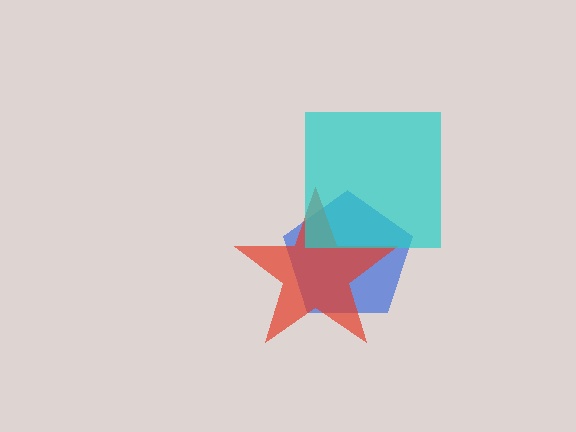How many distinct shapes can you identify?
There are 3 distinct shapes: a blue pentagon, a red star, a cyan square.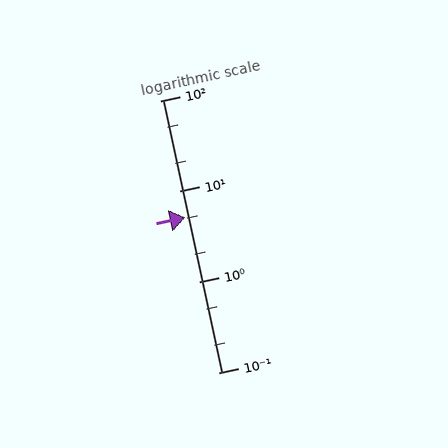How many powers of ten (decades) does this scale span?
The scale spans 3 decades, from 0.1 to 100.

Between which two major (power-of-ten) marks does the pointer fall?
The pointer is between 1 and 10.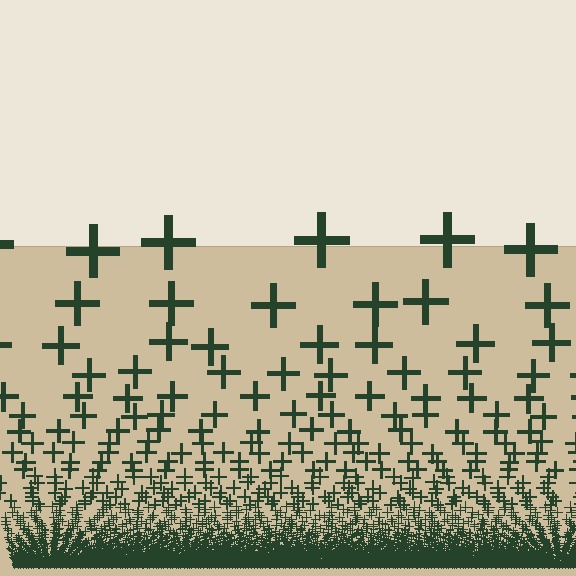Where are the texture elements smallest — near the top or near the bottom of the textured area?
Near the bottom.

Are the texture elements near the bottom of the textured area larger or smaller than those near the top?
Smaller. The gradient is inverted — elements near the bottom are smaller and denser.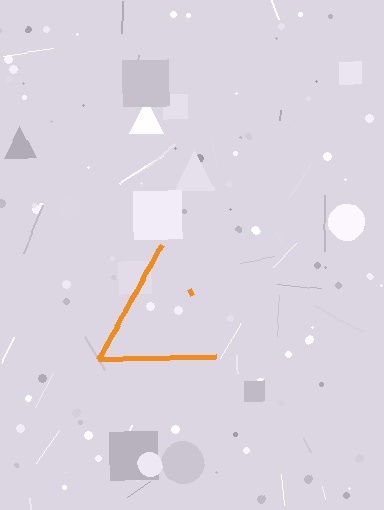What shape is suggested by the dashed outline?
The dashed outline suggests a triangle.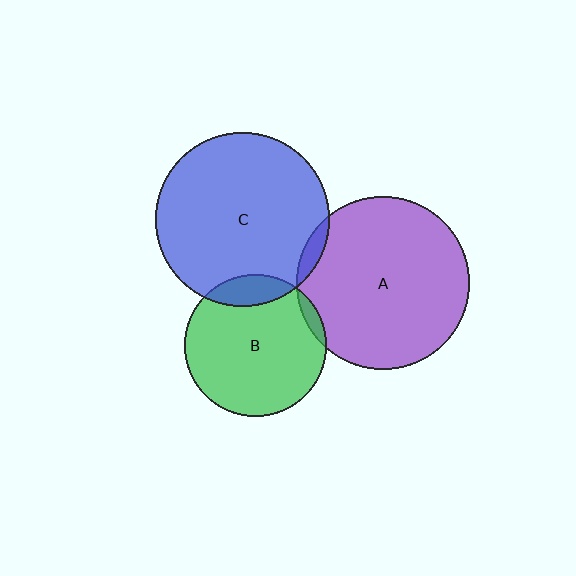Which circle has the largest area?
Circle C (blue).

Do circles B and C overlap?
Yes.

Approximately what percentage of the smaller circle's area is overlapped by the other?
Approximately 15%.